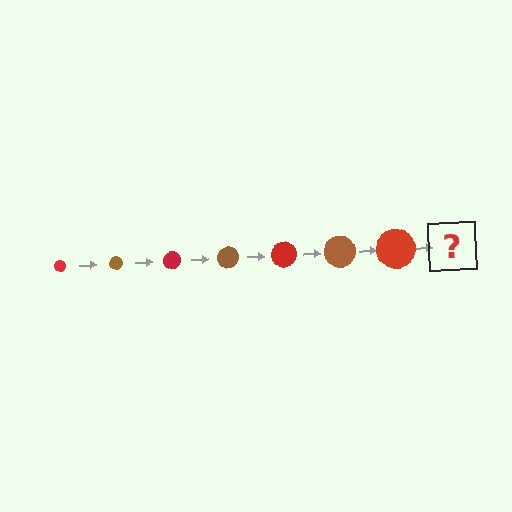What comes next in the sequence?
The next element should be a brown circle, larger than the previous one.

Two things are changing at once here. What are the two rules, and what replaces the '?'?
The two rules are that the circle grows larger each step and the color cycles through red and brown. The '?' should be a brown circle, larger than the previous one.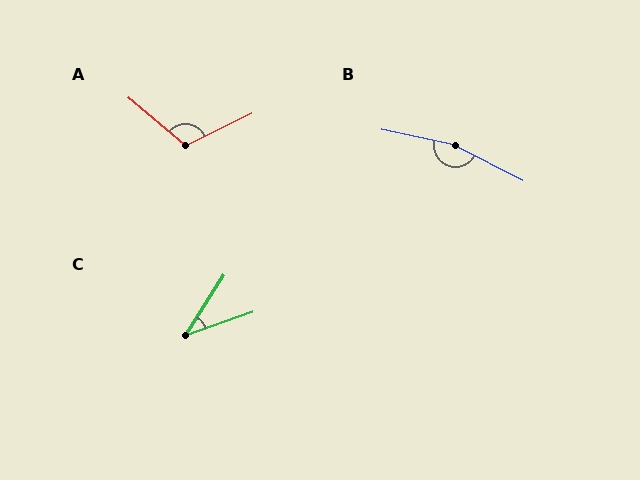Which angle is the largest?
B, at approximately 165 degrees.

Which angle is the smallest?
C, at approximately 38 degrees.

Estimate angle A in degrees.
Approximately 114 degrees.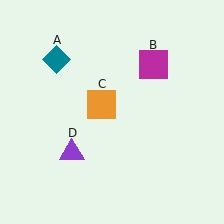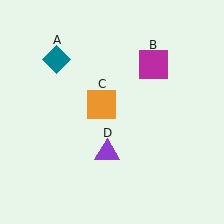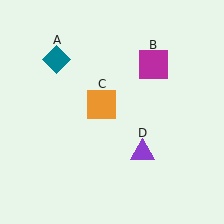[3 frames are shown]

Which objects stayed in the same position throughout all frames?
Teal diamond (object A) and magenta square (object B) and orange square (object C) remained stationary.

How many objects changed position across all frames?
1 object changed position: purple triangle (object D).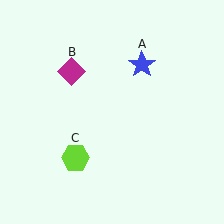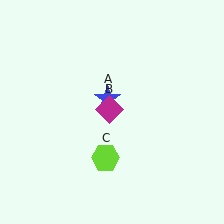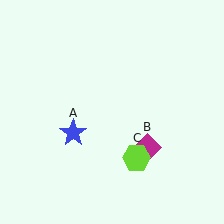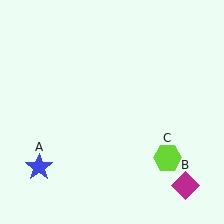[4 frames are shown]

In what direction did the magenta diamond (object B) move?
The magenta diamond (object B) moved down and to the right.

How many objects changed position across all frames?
3 objects changed position: blue star (object A), magenta diamond (object B), lime hexagon (object C).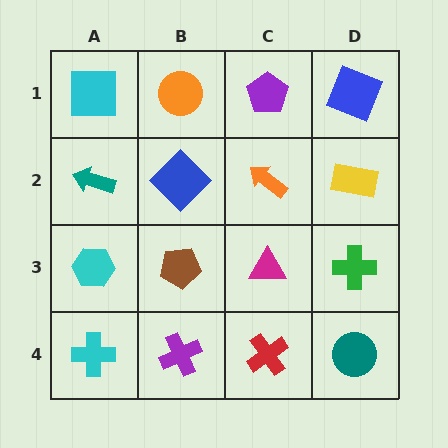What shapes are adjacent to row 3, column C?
An orange arrow (row 2, column C), a red cross (row 4, column C), a brown pentagon (row 3, column B), a green cross (row 3, column D).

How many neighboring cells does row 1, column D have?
2.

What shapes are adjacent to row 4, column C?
A magenta triangle (row 3, column C), a purple cross (row 4, column B), a teal circle (row 4, column D).